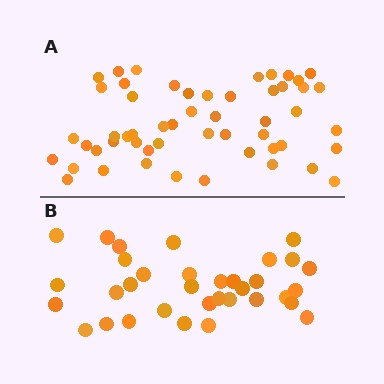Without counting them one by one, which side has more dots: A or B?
Region A (the top region) has more dots.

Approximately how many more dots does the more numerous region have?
Region A has approximately 20 more dots than region B.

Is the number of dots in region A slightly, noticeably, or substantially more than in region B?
Region A has substantially more. The ratio is roughly 1.6 to 1.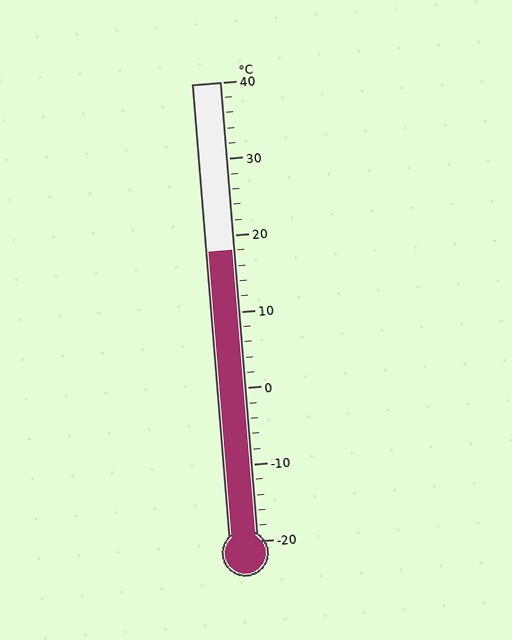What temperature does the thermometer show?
The thermometer shows approximately 18°C.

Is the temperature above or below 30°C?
The temperature is below 30°C.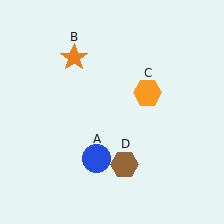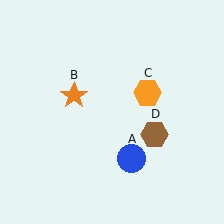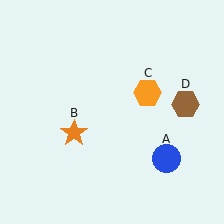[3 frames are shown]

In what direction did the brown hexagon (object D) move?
The brown hexagon (object D) moved up and to the right.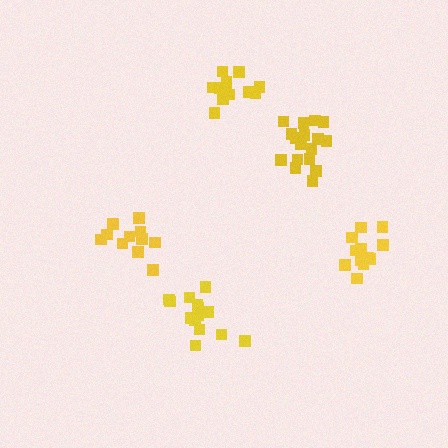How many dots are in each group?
Group 1: 14 dots, Group 2: 15 dots, Group 3: 12 dots, Group 4: 17 dots, Group 5: 13 dots (71 total).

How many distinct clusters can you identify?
There are 5 distinct clusters.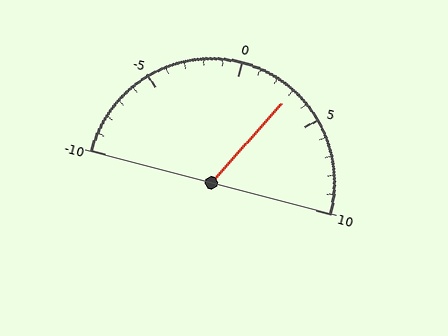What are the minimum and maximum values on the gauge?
The gauge ranges from -10 to 10.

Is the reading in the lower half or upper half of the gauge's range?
The reading is in the upper half of the range (-10 to 10).